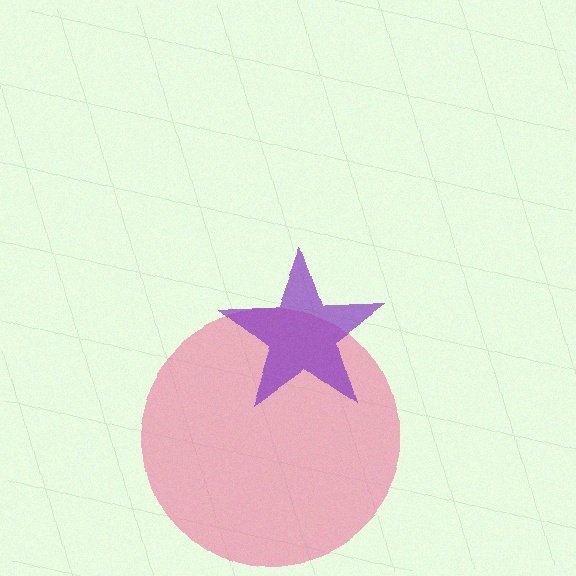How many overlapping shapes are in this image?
There are 2 overlapping shapes in the image.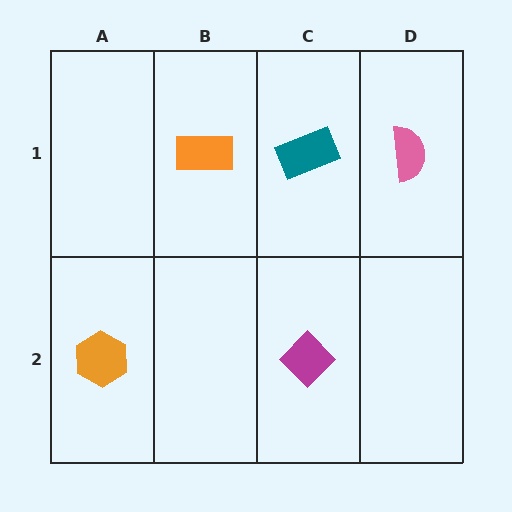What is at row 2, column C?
A magenta diamond.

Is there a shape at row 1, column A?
No, that cell is empty.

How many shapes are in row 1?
3 shapes.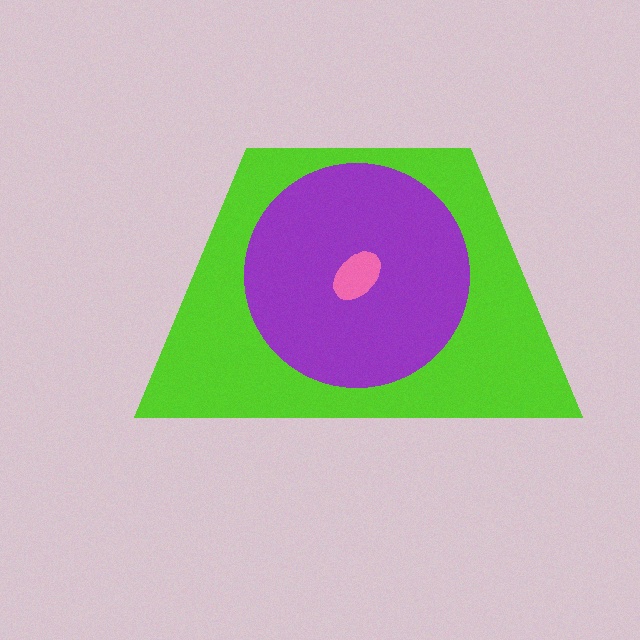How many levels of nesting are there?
3.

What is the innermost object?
The pink ellipse.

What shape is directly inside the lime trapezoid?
The purple circle.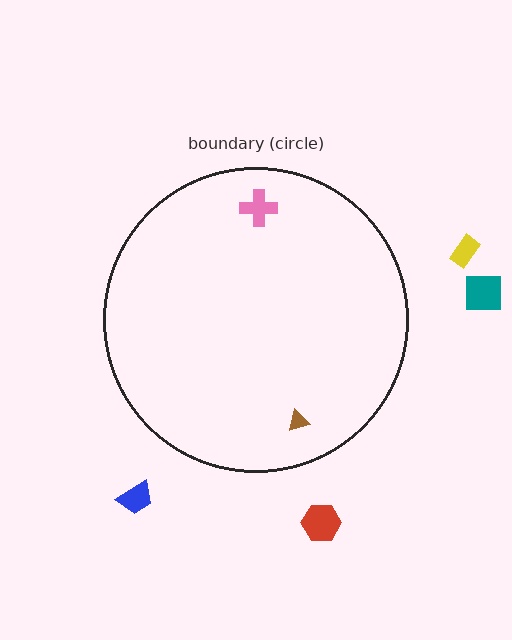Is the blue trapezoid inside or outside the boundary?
Outside.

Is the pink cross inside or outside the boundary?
Inside.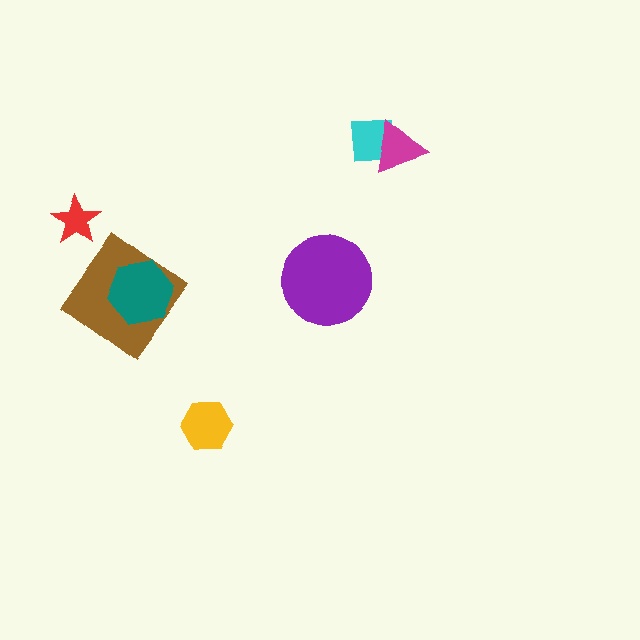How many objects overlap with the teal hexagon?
1 object overlaps with the teal hexagon.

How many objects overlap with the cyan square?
1 object overlaps with the cyan square.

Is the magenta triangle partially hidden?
No, no other shape covers it.